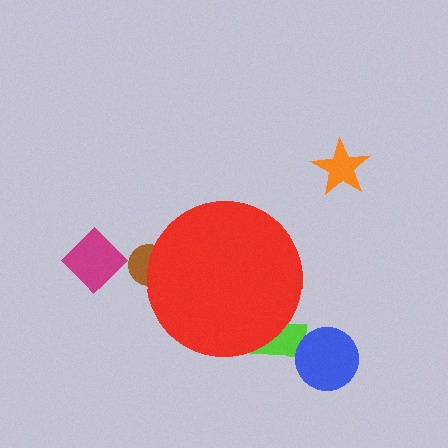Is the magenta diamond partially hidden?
No, the magenta diamond is fully visible.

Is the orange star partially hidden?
No, the orange star is fully visible.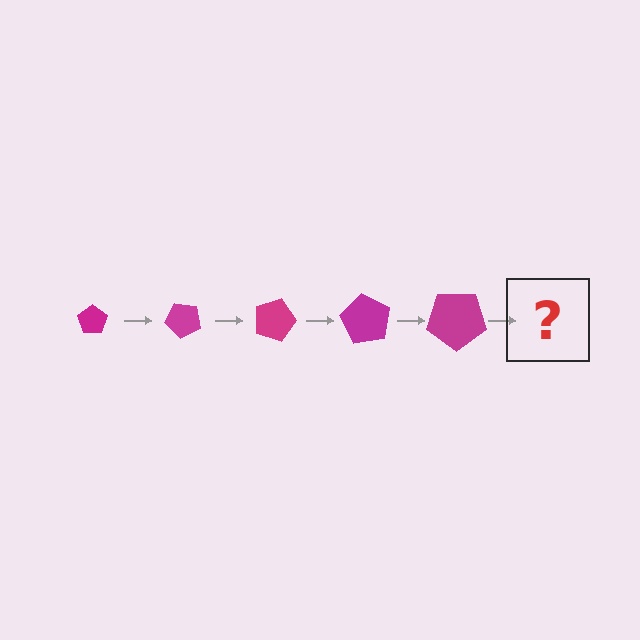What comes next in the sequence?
The next element should be a pentagon, larger than the previous one and rotated 225 degrees from the start.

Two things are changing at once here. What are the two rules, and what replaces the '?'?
The two rules are that the pentagon grows larger each step and it rotates 45 degrees each step. The '?' should be a pentagon, larger than the previous one and rotated 225 degrees from the start.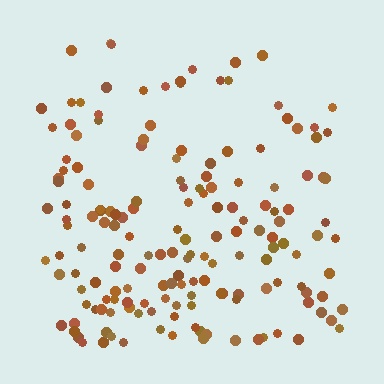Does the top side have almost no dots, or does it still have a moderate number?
Still a moderate number, just noticeably fewer than the bottom.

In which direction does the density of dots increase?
From top to bottom, with the bottom side densest.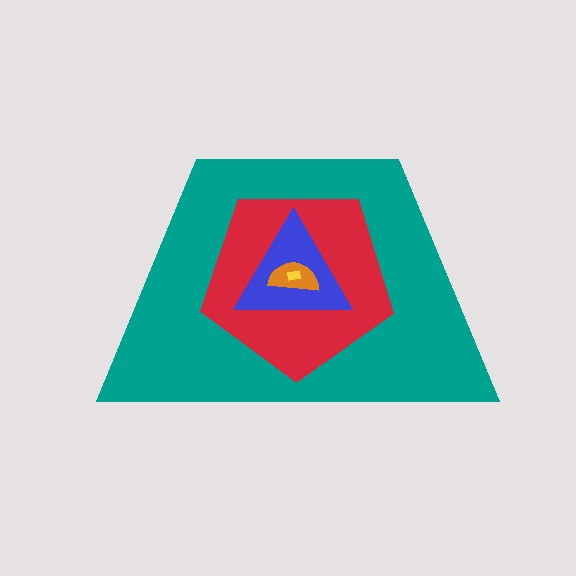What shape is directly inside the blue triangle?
The orange semicircle.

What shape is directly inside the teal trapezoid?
The red pentagon.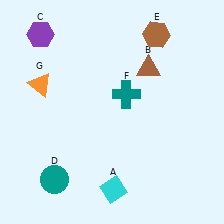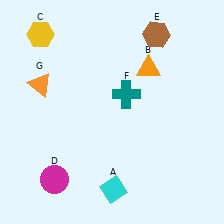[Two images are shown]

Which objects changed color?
B changed from brown to orange. C changed from purple to yellow. D changed from teal to magenta.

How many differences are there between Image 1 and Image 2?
There are 3 differences between the two images.